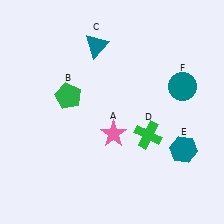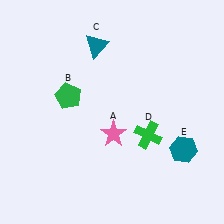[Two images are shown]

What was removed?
The teal circle (F) was removed in Image 2.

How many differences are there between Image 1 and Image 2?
There is 1 difference between the two images.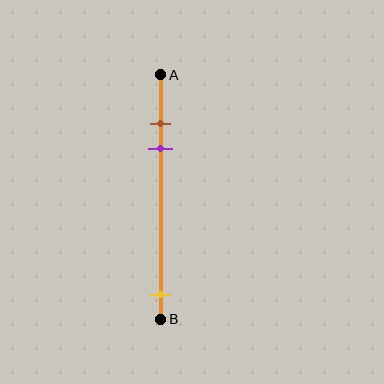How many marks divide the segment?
There are 3 marks dividing the segment.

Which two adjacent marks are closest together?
The brown and purple marks are the closest adjacent pair.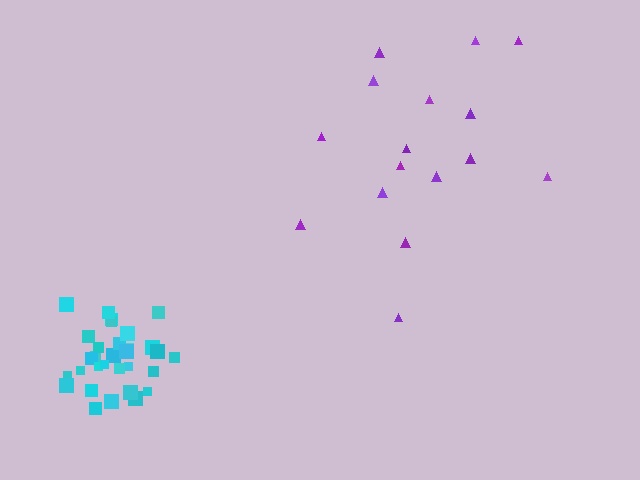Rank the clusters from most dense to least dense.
cyan, purple.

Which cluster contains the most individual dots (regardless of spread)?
Cyan (31).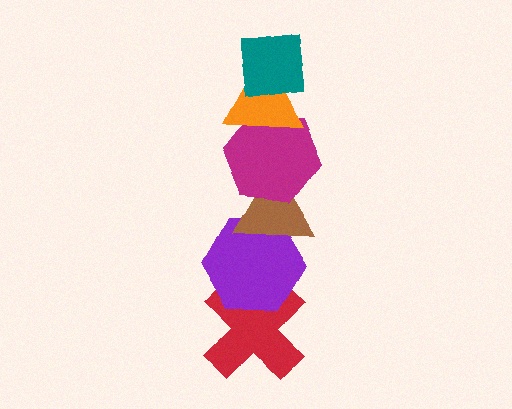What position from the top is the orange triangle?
The orange triangle is 2nd from the top.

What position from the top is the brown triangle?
The brown triangle is 4th from the top.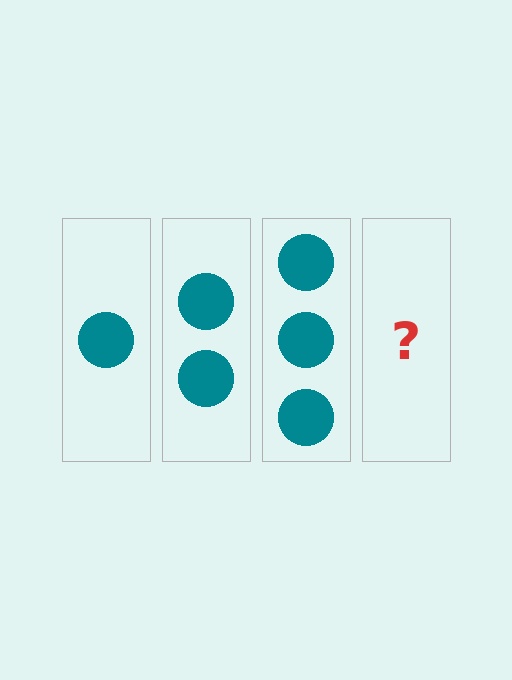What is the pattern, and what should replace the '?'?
The pattern is that each step adds one more circle. The '?' should be 4 circles.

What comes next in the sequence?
The next element should be 4 circles.